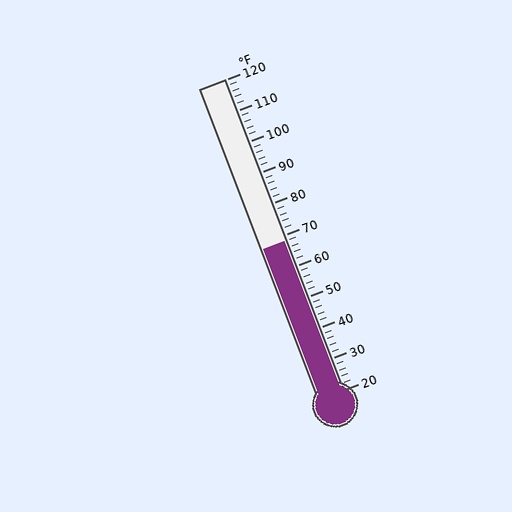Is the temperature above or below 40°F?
The temperature is above 40°F.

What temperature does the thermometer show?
The thermometer shows approximately 68°F.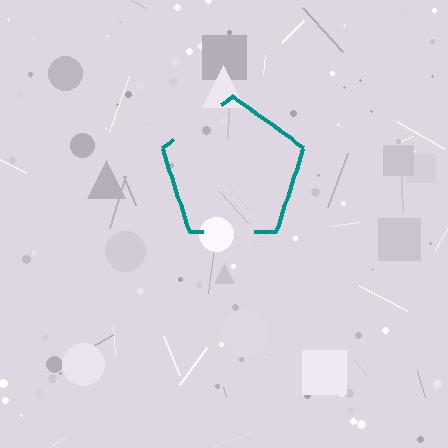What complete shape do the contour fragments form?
The contour fragments form a pentagon.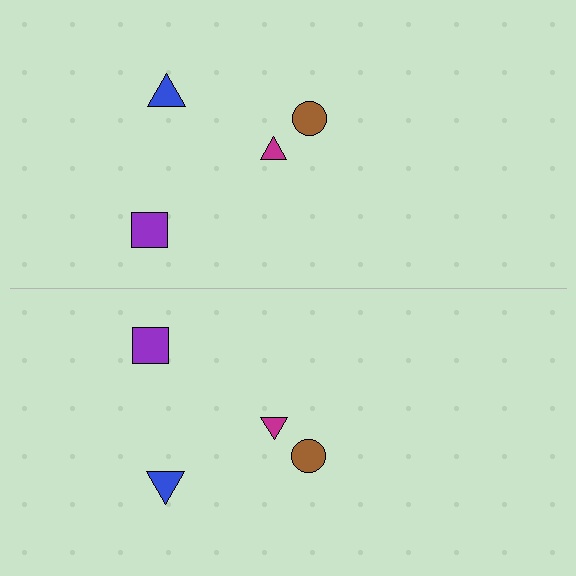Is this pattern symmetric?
Yes, this pattern has bilateral (reflection) symmetry.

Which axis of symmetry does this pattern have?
The pattern has a horizontal axis of symmetry running through the center of the image.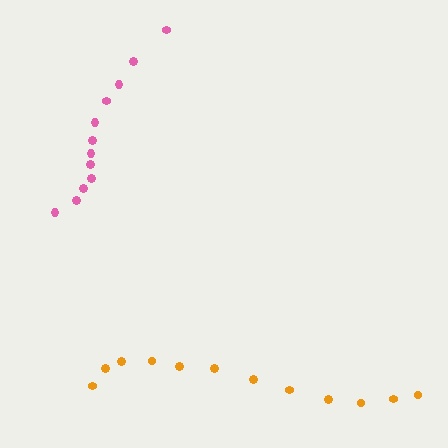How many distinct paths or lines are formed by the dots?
There are 2 distinct paths.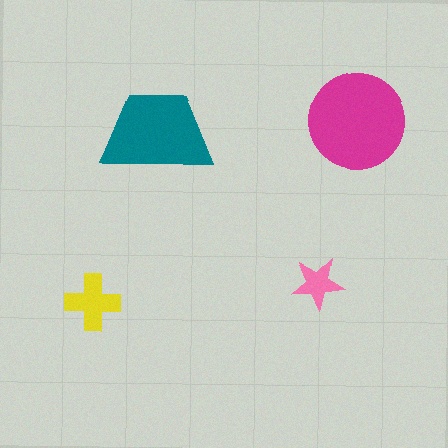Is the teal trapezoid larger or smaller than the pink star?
Larger.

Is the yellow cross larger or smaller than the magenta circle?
Smaller.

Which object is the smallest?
The pink star.